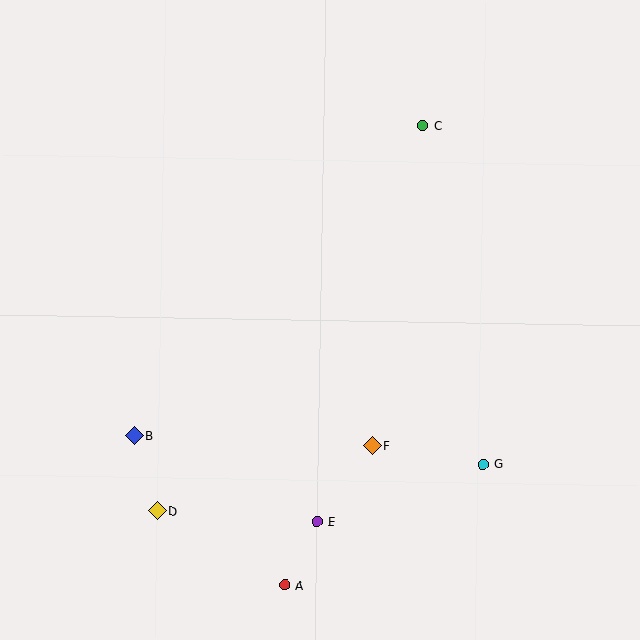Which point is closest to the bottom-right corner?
Point G is closest to the bottom-right corner.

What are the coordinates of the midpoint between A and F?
The midpoint between A and F is at (328, 515).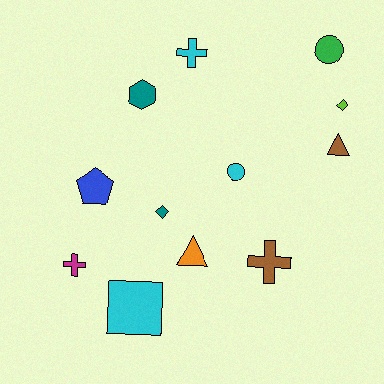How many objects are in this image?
There are 12 objects.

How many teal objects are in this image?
There are 2 teal objects.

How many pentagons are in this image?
There is 1 pentagon.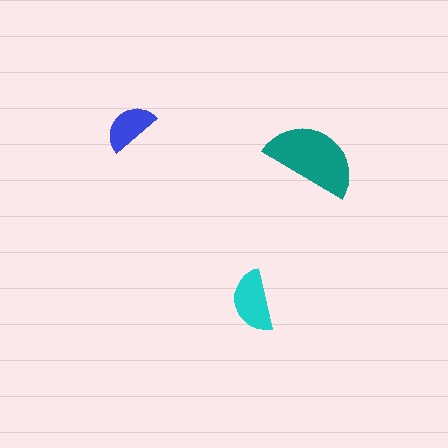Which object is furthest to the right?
The teal semicircle is rightmost.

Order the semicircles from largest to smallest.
the teal one, the cyan one, the blue one.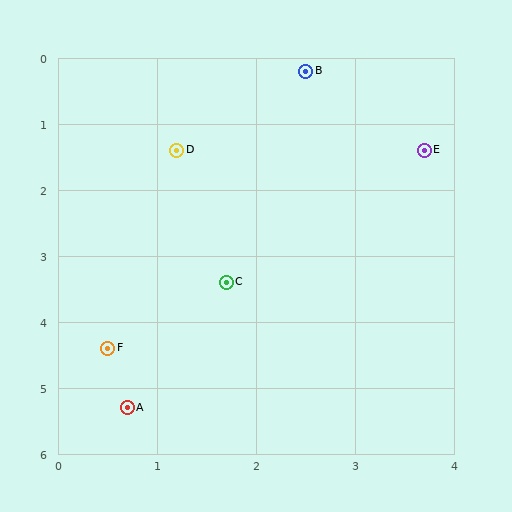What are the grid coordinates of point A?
Point A is at approximately (0.7, 5.3).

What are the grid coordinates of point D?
Point D is at approximately (1.2, 1.4).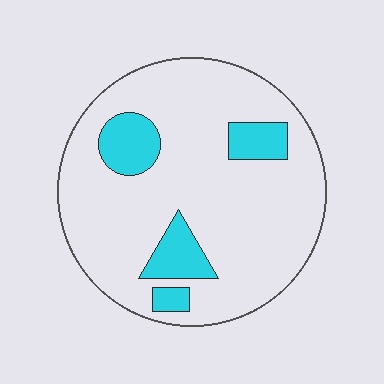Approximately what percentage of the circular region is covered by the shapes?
Approximately 15%.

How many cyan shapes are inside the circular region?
4.